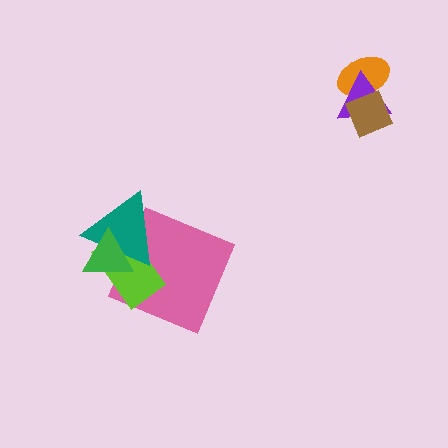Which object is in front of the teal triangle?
The green triangle is in front of the teal triangle.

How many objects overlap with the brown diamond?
2 objects overlap with the brown diamond.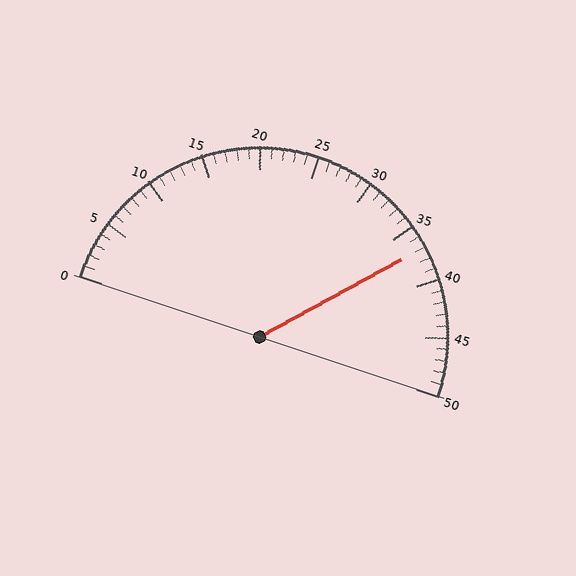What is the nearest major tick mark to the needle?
The nearest major tick mark is 35.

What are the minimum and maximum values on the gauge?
The gauge ranges from 0 to 50.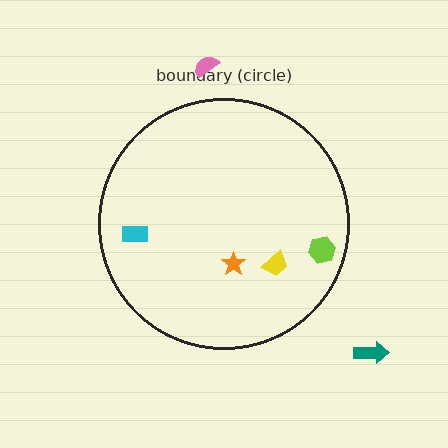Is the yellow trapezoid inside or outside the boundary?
Inside.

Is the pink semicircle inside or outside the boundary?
Outside.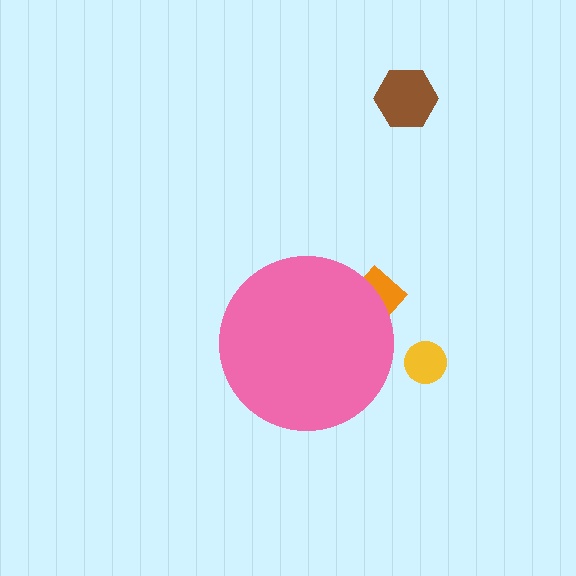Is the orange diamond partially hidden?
Yes, the orange diamond is partially hidden behind the pink circle.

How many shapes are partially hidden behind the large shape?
1 shape is partially hidden.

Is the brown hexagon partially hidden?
No, the brown hexagon is fully visible.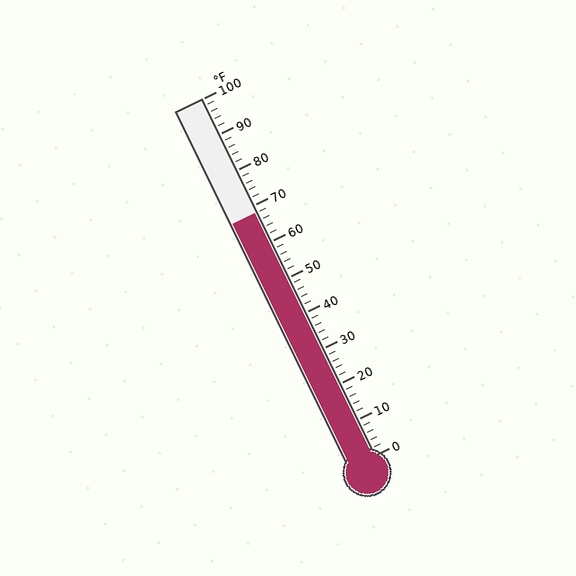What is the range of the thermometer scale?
The thermometer scale ranges from 0°F to 100°F.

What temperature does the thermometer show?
The thermometer shows approximately 68°F.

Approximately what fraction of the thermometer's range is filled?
The thermometer is filled to approximately 70% of its range.